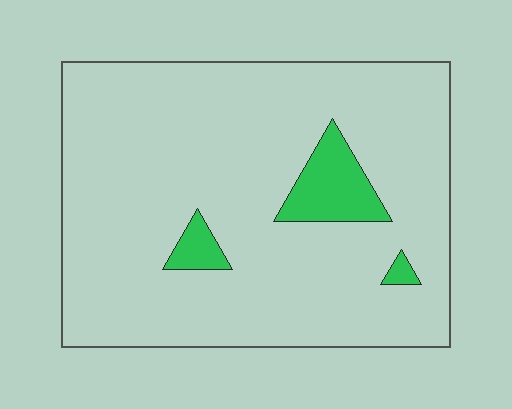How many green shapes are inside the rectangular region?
3.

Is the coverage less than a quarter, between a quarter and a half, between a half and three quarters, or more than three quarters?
Less than a quarter.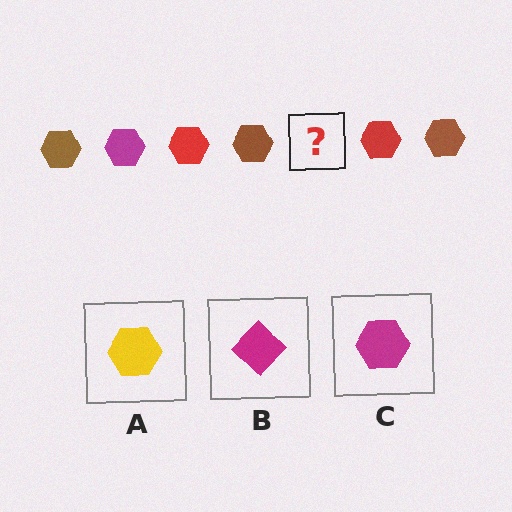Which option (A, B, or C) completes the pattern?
C.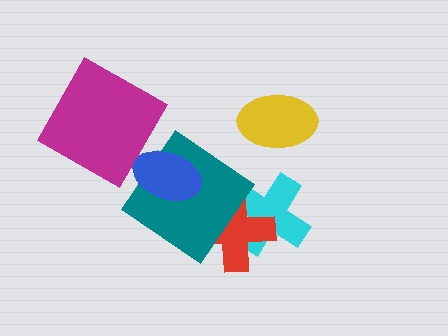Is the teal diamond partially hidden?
Yes, it is partially covered by another shape.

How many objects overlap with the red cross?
2 objects overlap with the red cross.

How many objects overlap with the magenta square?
0 objects overlap with the magenta square.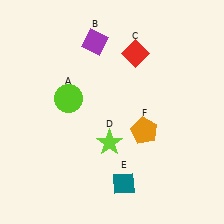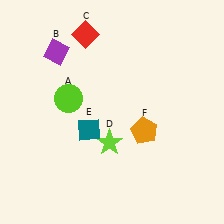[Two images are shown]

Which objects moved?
The objects that moved are: the purple diamond (B), the red diamond (C), the teal diamond (E).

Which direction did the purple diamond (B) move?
The purple diamond (B) moved left.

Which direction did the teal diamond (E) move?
The teal diamond (E) moved up.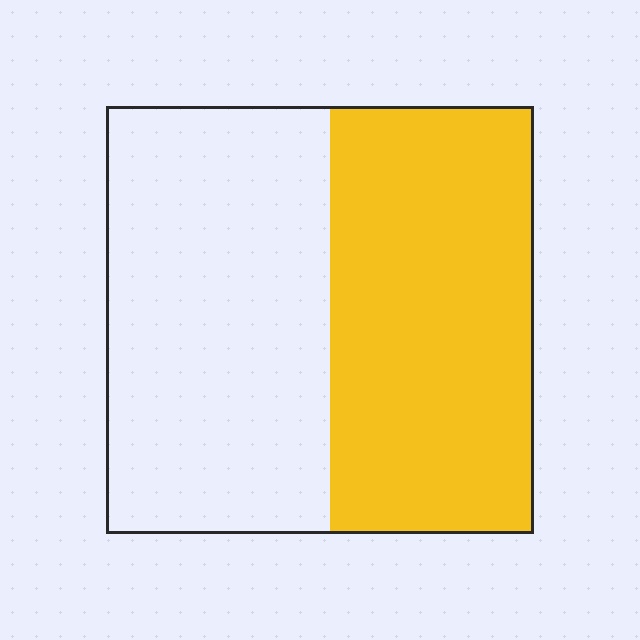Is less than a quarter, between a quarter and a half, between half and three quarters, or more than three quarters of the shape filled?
Between a quarter and a half.